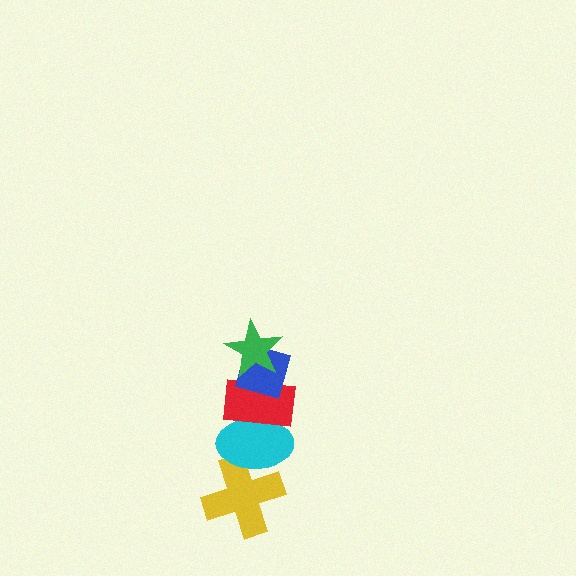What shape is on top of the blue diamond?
The green star is on top of the blue diamond.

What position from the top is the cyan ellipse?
The cyan ellipse is 4th from the top.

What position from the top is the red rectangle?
The red rectangle is 3rd from the top.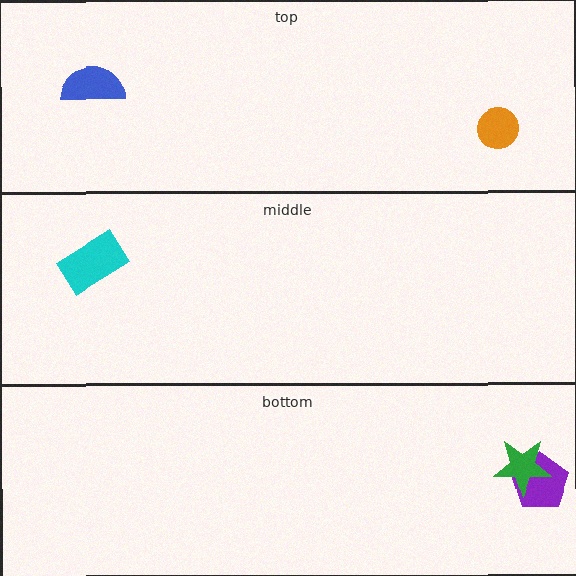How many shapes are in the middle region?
1.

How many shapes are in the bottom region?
2.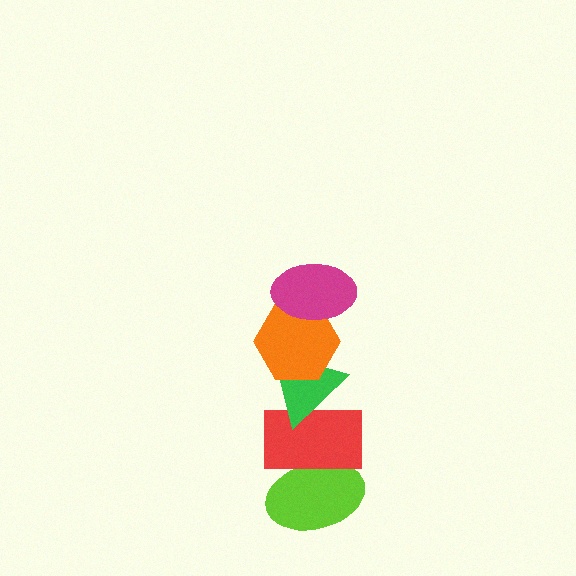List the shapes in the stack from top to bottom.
From top to bottom: the magenta ellipse, the orange hexagon, the green triangle, the red rectangle, the lime ellipse.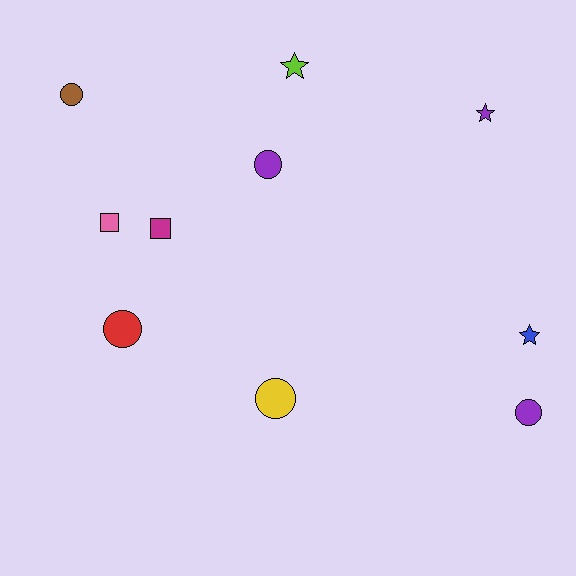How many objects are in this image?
There are 10 objects.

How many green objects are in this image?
There are no green objects.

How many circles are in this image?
There are 5 circles.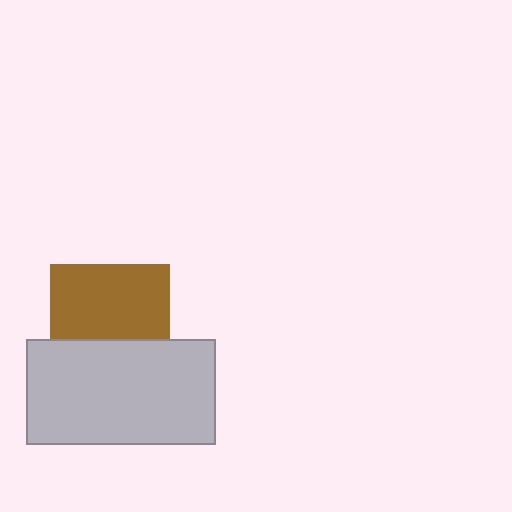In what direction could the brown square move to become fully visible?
The brown square could move up. That would shift it out from behind the light gray rectangle entirely.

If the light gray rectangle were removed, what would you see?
You would see the complete brown square.